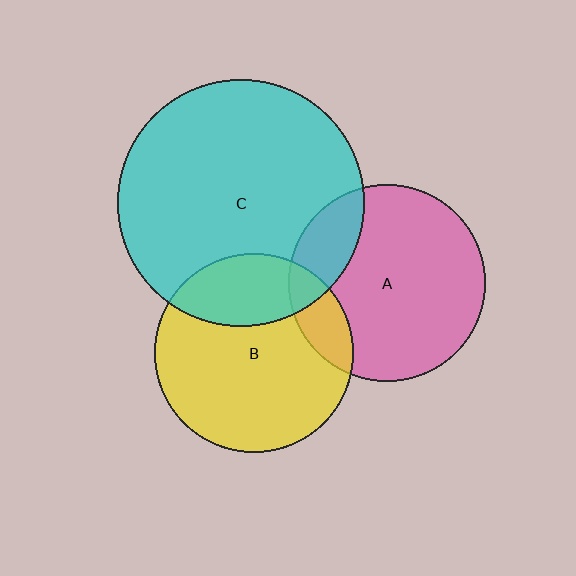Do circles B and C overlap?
Yes.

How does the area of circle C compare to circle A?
Approximately 1.6 times.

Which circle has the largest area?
Circle C (cyan).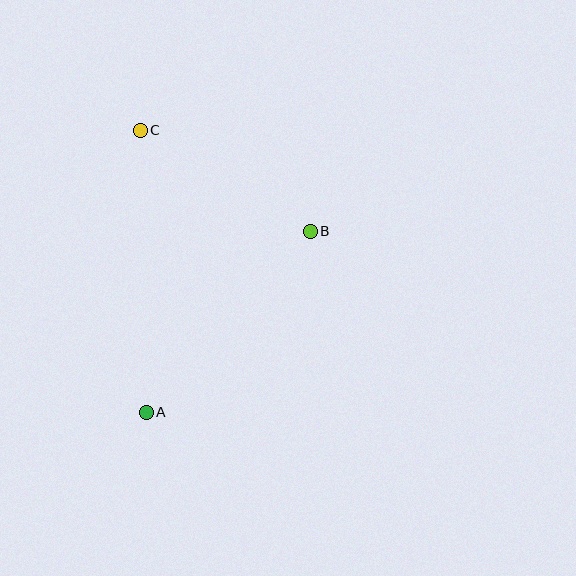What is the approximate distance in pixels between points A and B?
The distance between A and B is approximately 244 pixels.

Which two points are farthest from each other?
Points A and C are farthest from each other.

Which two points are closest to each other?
Points B and C are closest to each other.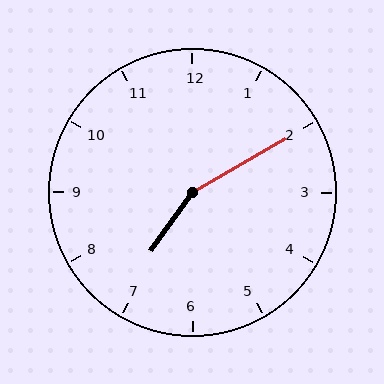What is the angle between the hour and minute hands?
Approximately 155 degrees.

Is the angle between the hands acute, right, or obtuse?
It is obtuse.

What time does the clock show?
7:10.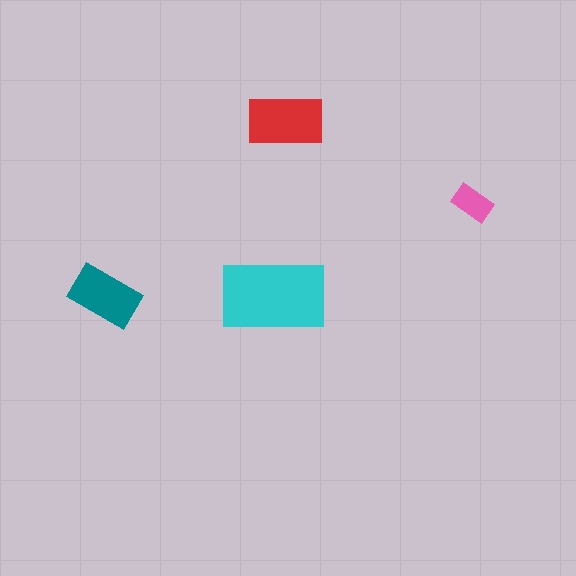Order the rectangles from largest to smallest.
the cyan one, the red one, the teal one, the pink one.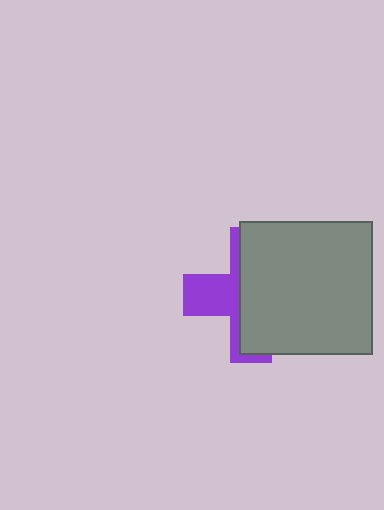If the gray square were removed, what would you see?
You would see the complete purple cross.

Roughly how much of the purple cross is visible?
A small part of it is visible (roughly 37%).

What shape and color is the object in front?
The object in front is a gray square.